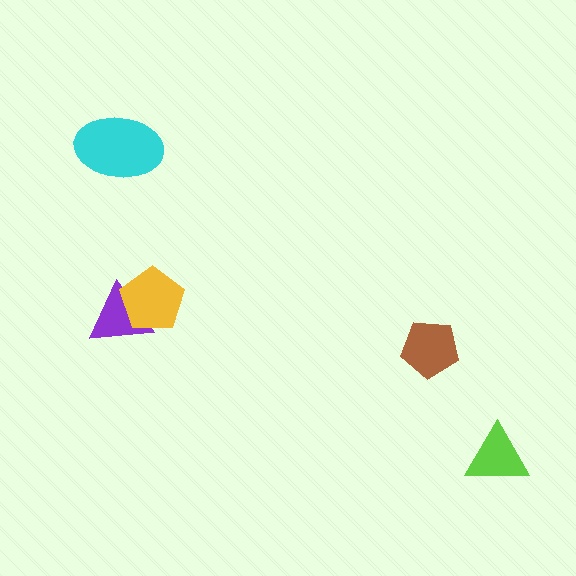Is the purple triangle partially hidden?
Yes, it is partially covered by another shape.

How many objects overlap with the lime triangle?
0 objects overlap with the lime triangle.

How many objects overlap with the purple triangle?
1 object overlaps with the purple triangle.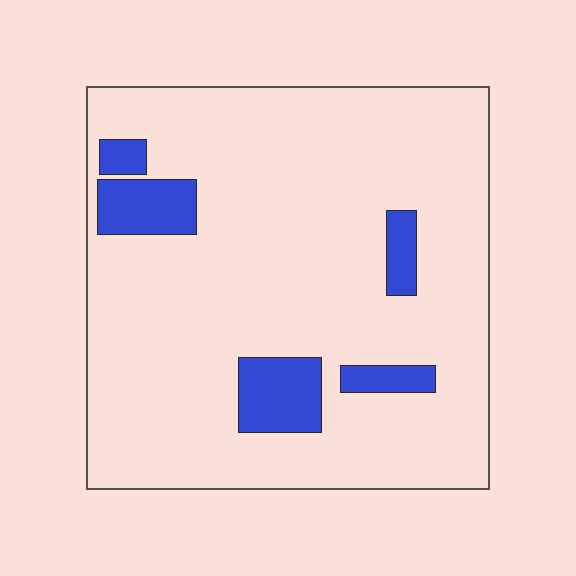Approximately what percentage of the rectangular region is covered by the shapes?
Approximately 10%.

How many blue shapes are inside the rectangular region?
5.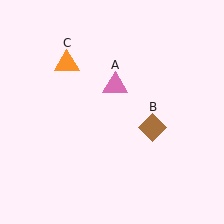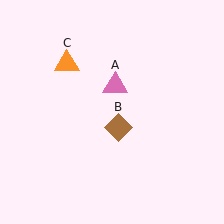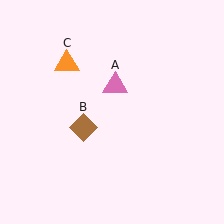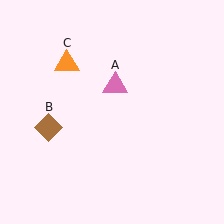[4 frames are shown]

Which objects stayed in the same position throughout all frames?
Pink triangle (object A) and orange triangle (object C) remained stationary.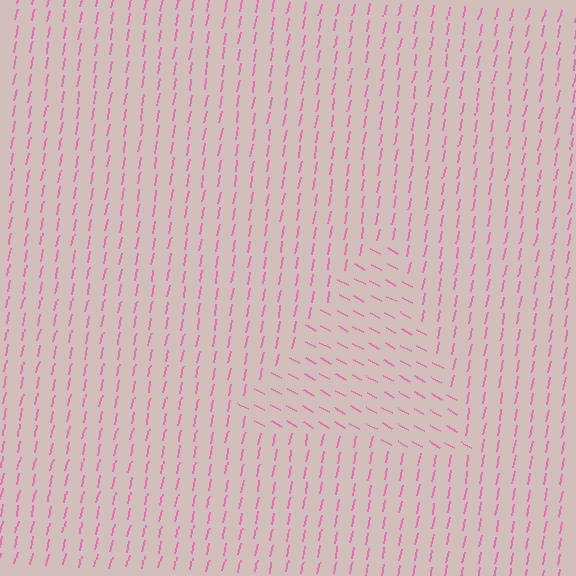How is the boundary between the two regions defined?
The boundary is defined purely by a change in line orientation (approximately 73 degrees difference). All lines are the same color and thickness.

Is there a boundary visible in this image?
Yes, there is a texture boundary formed by a change in line orientation.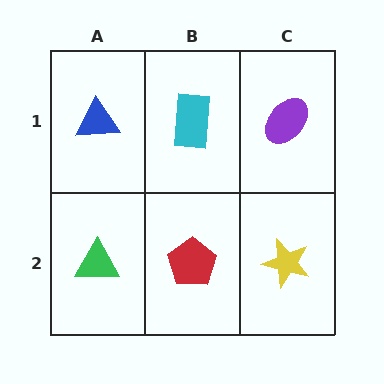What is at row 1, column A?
A blue triangle.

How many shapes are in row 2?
3 shapes.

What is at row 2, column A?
A green triangle.